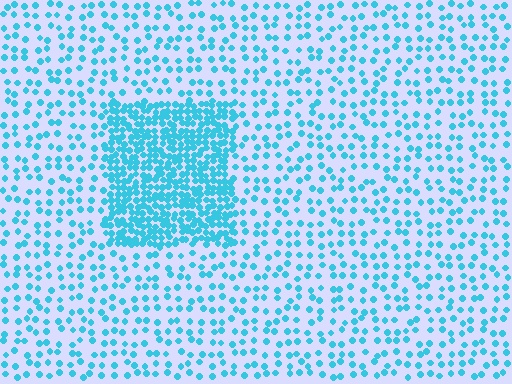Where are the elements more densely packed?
The elements are more densely packed inside the rectangle boundary.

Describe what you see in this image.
The image contains small cyan elements arranged at two different densities. A rectangle-shaped region is visible where the elements are more densely packed than the surrounding area.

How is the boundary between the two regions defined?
The boundary is defined by a change in element density (approximately 2.9x ratio). All elements are the same color, size, and shape.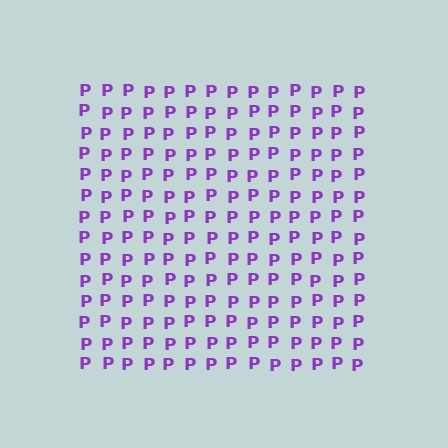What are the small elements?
The small elements are letter P's.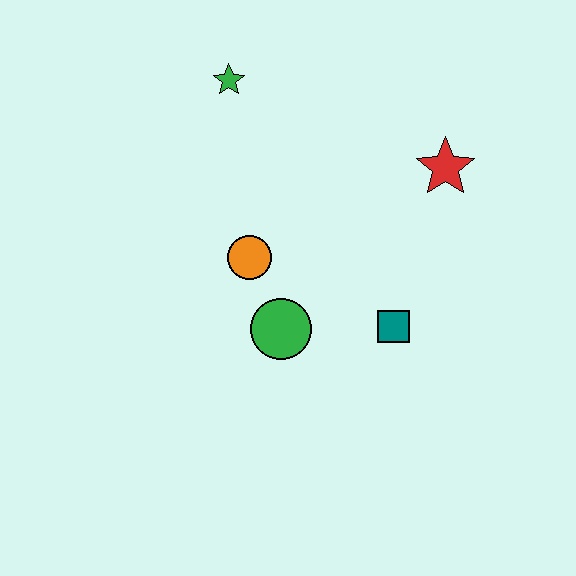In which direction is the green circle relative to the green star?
The green circle is below the green star.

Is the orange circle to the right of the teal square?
No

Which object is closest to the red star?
The teal square is closest to the red star.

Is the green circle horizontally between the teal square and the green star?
Yes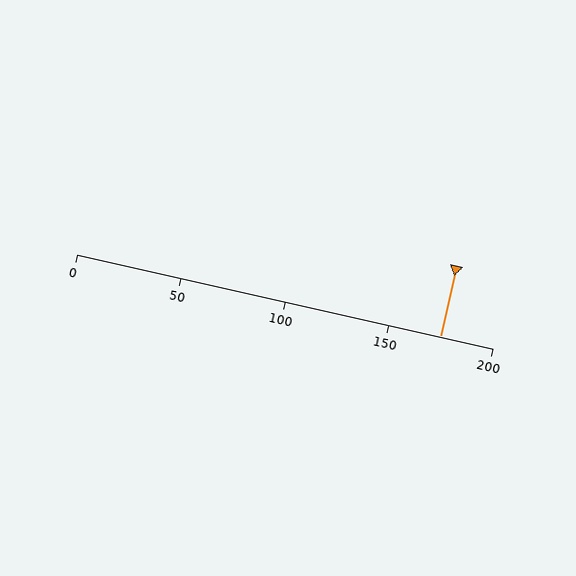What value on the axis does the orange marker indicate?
The marker indicates approximately 175.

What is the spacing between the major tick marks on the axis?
The major ticks are spaced 50 apart.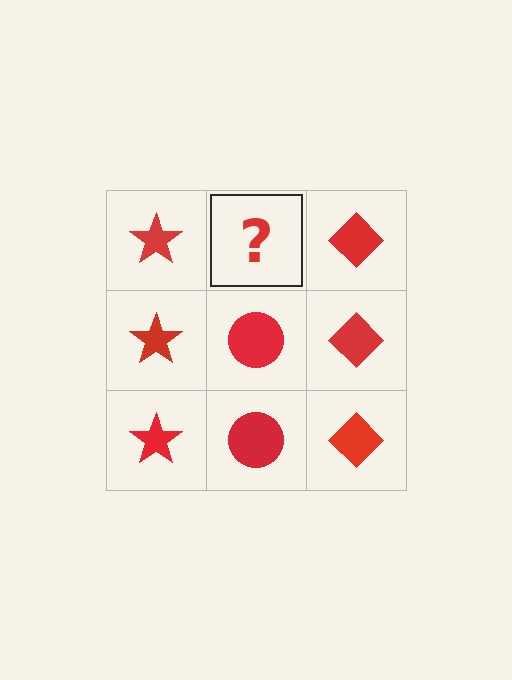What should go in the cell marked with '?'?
The missing cell should contain a red circle.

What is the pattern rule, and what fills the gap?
The rule is that each column has a consistent shape. The gap should be filled with a red circle.